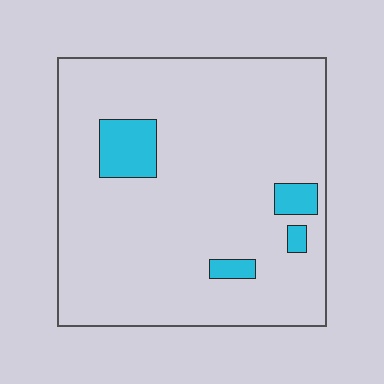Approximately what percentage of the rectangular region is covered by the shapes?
Approximately 10%.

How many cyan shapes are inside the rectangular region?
4.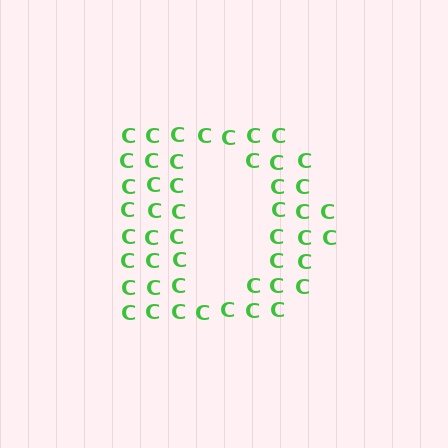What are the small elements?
The small elements are letter C's.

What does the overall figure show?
The overall figure shows the letter D.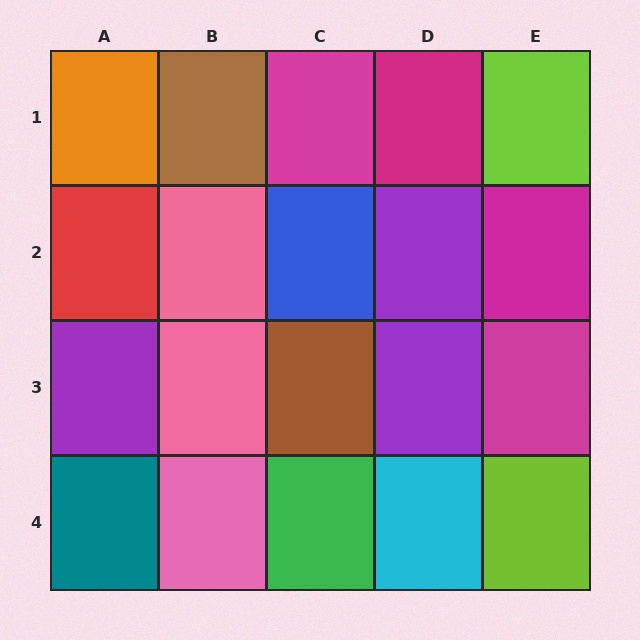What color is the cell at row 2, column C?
Blue.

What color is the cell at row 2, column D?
Purple.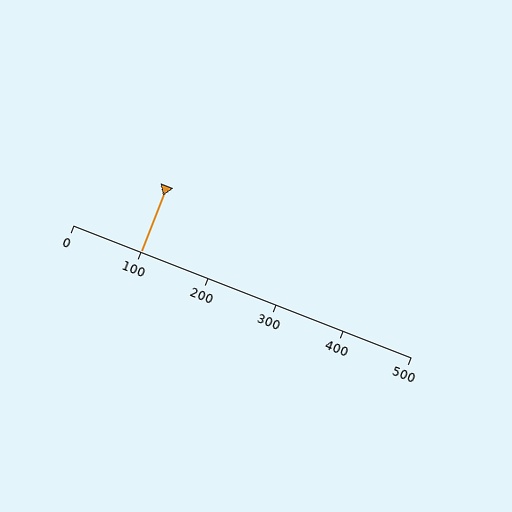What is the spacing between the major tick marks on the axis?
The major ticks are spaced 100 apart.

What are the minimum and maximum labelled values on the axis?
The axis runs from 0 to 500.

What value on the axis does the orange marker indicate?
The marker indicates approximately 100.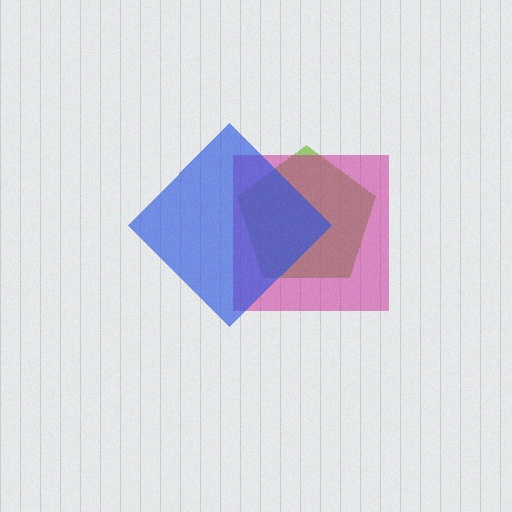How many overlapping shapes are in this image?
There are 3 overlapping shapes in the image.